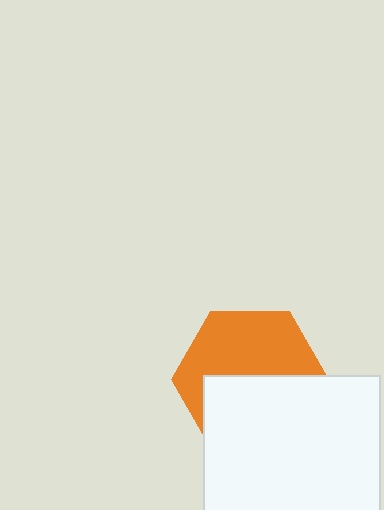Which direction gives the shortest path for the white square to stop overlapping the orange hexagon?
Moving down gives the shortest separation.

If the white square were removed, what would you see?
You would see the complete orange hexagon.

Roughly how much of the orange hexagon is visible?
About half of it is visible (roughly 53%).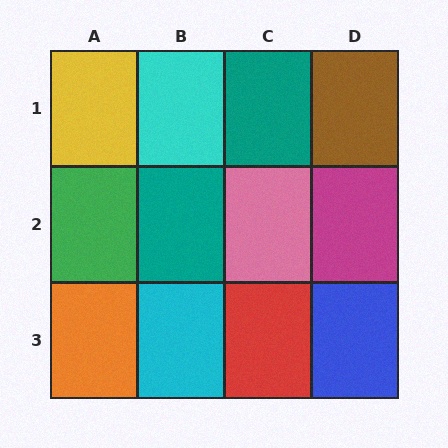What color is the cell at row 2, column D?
Magenta.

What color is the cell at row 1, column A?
Yellow.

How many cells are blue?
1 cell is blue.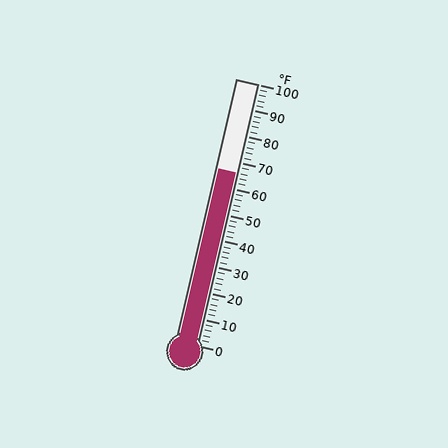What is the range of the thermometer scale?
The thermometer scale ranges from 0°F to 100°F.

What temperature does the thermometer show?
The thermometer shows approximately 66°F.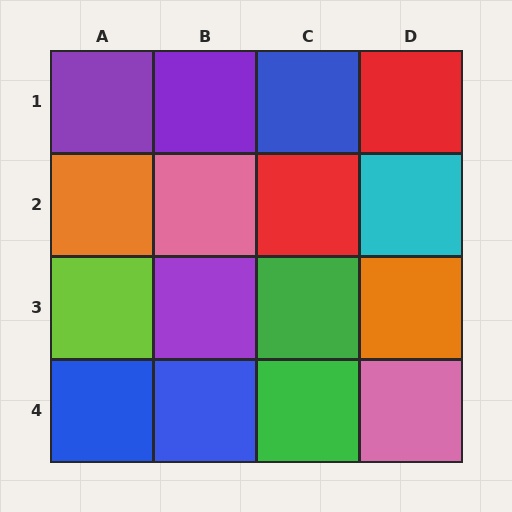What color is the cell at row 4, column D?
Pink.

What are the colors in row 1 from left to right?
Purple, purple, blue, red.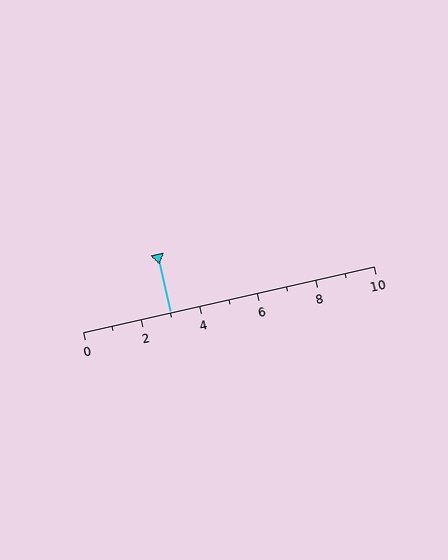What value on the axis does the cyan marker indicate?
The marker indicates approximately 3.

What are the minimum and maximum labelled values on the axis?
The axis runs from 0 to 10.